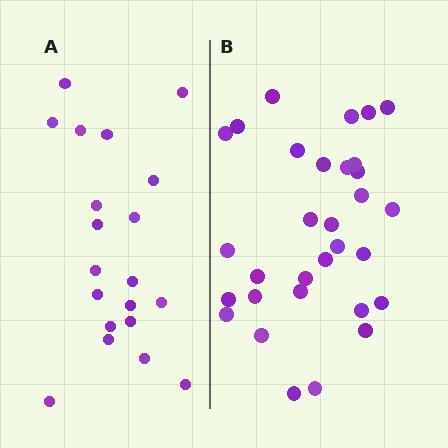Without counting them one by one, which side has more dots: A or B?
Region B (the right region) has more dots.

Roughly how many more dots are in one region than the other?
Region B has roughly 12 or so more dots than region A.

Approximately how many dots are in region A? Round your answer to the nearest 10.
About 20 dots.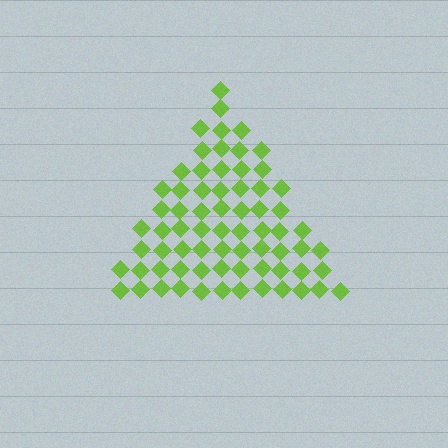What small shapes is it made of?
It is made of small diamonds.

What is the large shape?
The large shape is a triangle.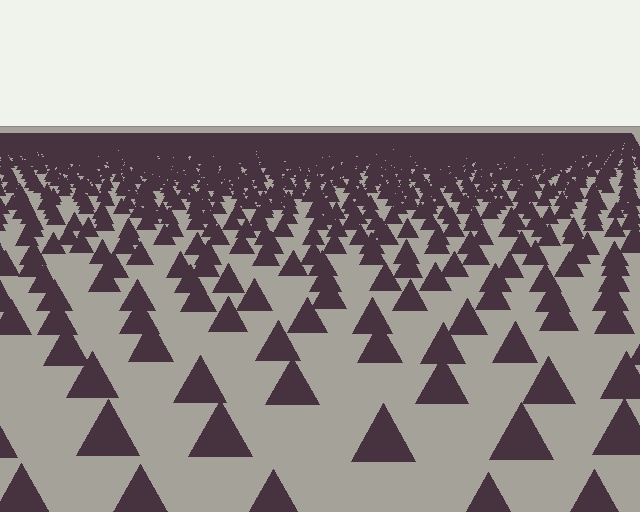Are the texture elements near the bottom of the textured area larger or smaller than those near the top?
Larger. Near the bottom, elements are closer to the viewer and appear at a bigger on-screen size.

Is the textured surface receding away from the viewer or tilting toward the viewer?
The surface is receding away from the viewer. Texture elements get smaller and denser toward the top.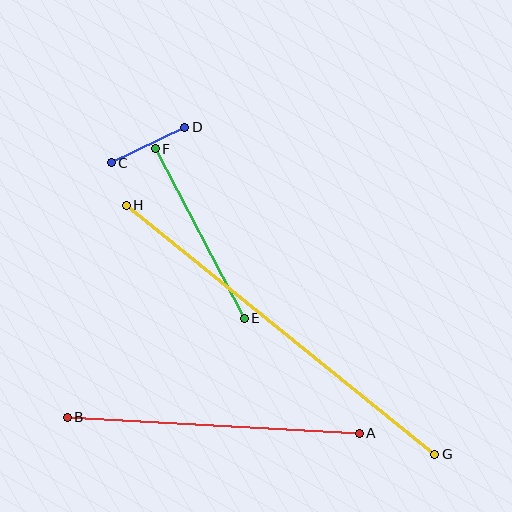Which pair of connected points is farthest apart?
Points G and H are farthest apart.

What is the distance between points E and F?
The distance is approximately 191 pixels.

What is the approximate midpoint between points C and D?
The midpoint is at approximately (148, 145) pixels.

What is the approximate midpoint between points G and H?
The midpoint is at approximately (281, 330) pixels.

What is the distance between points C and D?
The distance is approximately 81 pixels.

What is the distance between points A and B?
The distance is approximately 292 pixels.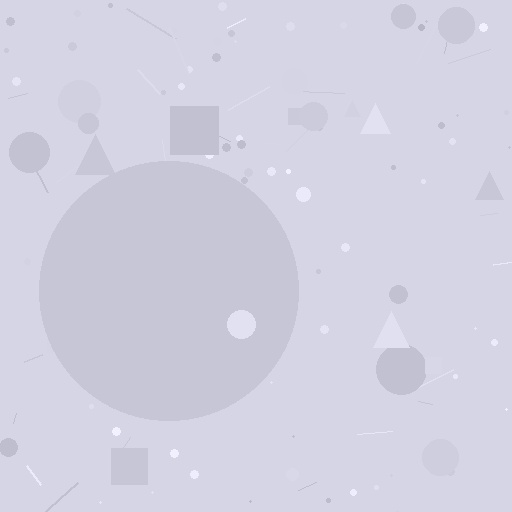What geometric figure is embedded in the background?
A circle is embedded in the background.